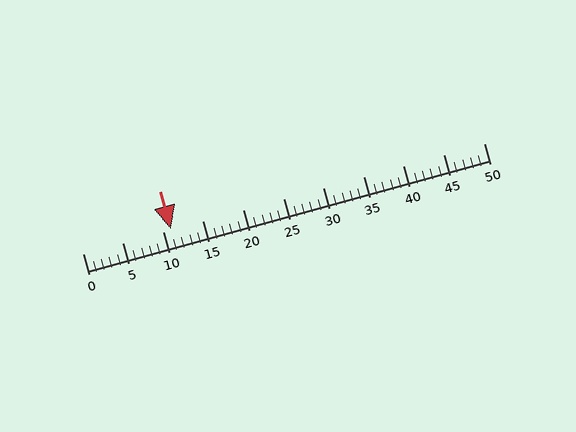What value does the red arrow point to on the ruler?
The red arrow points to approximately 11.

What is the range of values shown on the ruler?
The ruler shows values from 0 to 50.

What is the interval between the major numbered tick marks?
The major tick marks are spaced 5 units apart.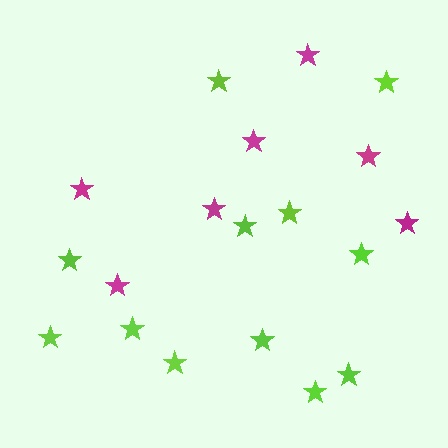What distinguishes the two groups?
There are 2 groups: one group of magenta stars (7) and one group of lime stars (12).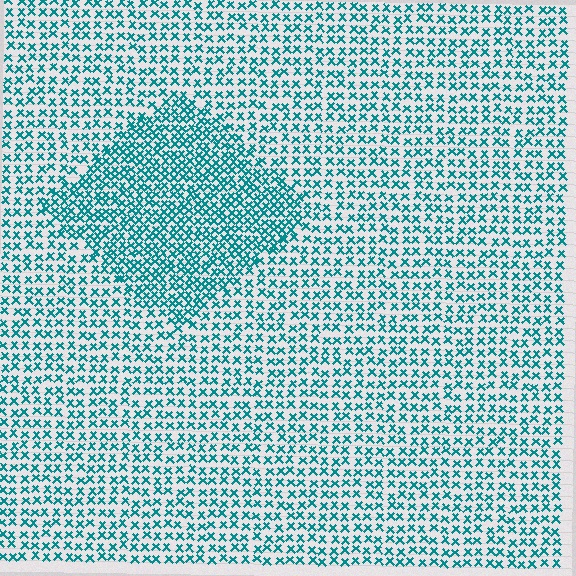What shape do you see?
I see a diamond.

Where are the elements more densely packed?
The elements are more densely packed inside the diamond boundary.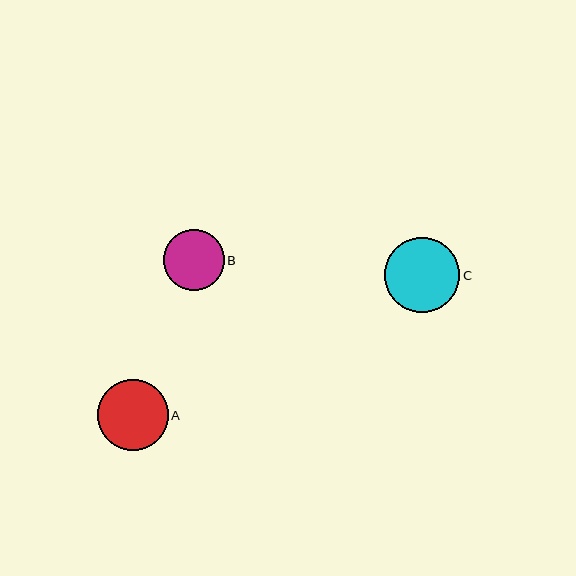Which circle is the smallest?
Circle B is the smallest with a size of approximately 61 pixels.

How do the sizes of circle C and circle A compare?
Circle C and circle A are approximately the same size.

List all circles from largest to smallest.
From largest to smallest: C, A, B.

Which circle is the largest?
Circle C is the largest with a size of approximately 75 pixels.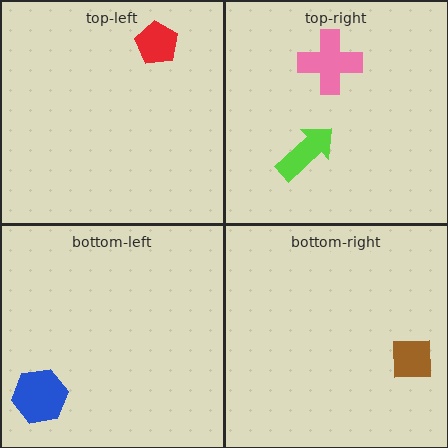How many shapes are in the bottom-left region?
1.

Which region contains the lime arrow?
The top-right region.